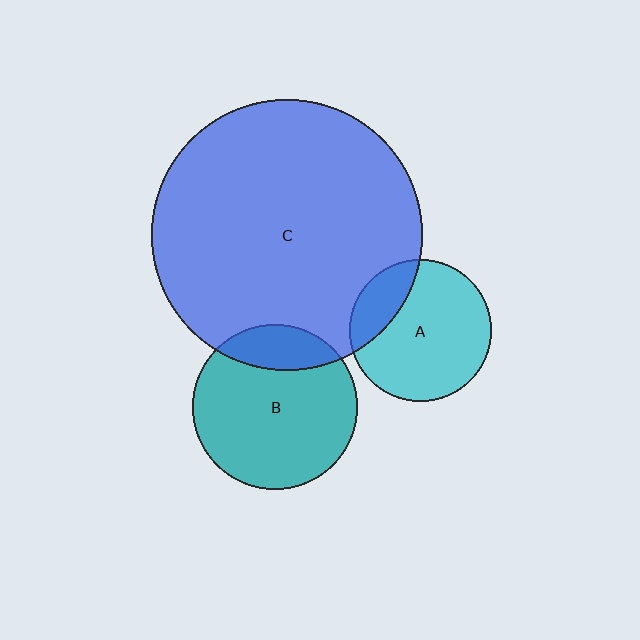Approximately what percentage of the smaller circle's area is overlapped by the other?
Approximately 20%.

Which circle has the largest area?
Circle C (blue).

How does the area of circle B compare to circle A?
Approximately 1.3 times.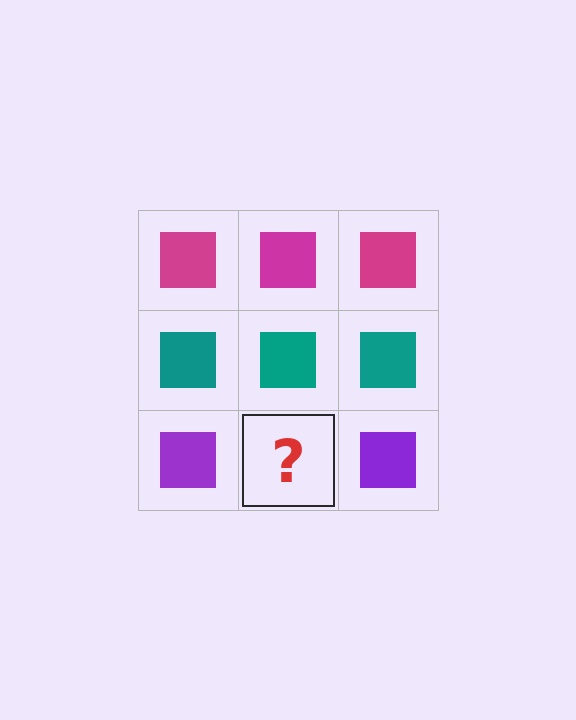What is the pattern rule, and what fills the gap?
The rule is that each row has a consistent color. The gap should be filled with a purple square.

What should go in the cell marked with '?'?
The missing cell should contain a purple square.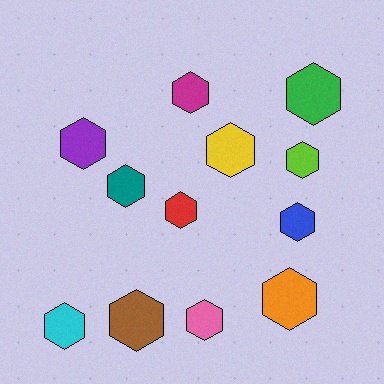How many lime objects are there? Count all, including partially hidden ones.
There is 1 lime object.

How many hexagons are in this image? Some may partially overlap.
There are 12 hexagons.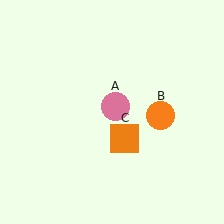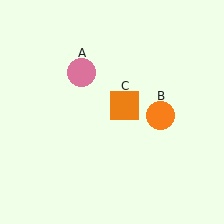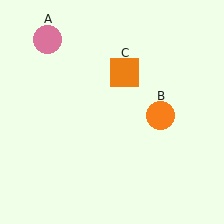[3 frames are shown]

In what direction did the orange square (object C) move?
The orange square (object C) moved up.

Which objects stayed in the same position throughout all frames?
Orange circle (object B) remained stationary.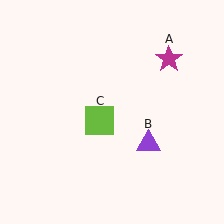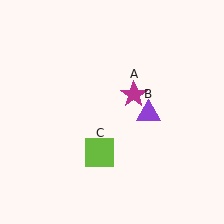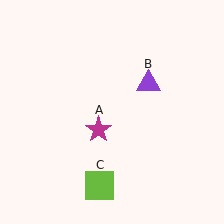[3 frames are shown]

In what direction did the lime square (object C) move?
The lime square (object C) moved down.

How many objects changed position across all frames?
3 objects changed position: magenta star (object A), purple triangle (object B), lime square (object C).